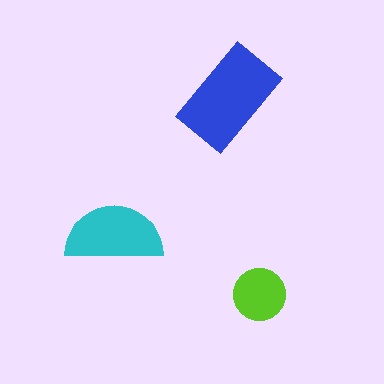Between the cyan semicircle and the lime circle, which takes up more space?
The cyan semicircle.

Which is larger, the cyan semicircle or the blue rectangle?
The blue rectangle.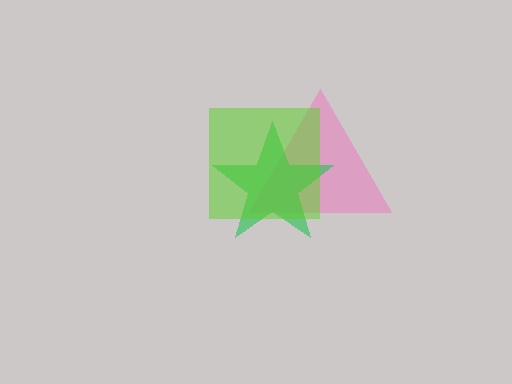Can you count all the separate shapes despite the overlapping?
Yes, there are 3 separate shapes.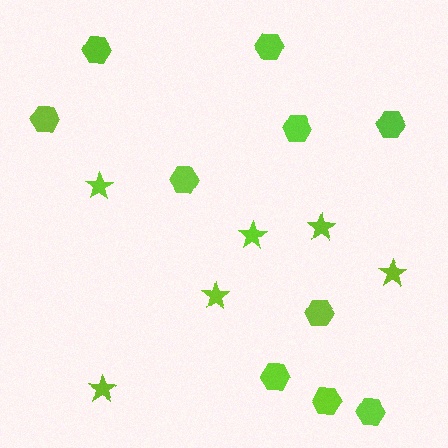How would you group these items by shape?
There are 2 groups: one group of stars (6) and one group of hexagons (10).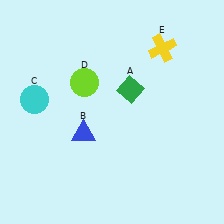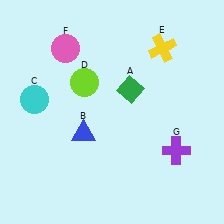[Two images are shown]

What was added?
A pink circle (F), a purple cross (G) were added in Image 2.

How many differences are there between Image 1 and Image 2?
There are 2 differences between the two images.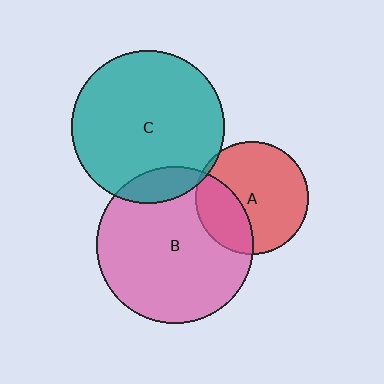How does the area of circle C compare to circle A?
Approximately 1.8 times.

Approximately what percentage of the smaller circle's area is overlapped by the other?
Approximately 5%.